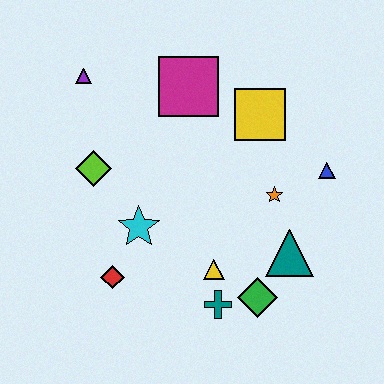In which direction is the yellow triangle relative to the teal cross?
The yellow triangle is above the teal cross.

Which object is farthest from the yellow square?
The red diamond is farthest from the yellow square.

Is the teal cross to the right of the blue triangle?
No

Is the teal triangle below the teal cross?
No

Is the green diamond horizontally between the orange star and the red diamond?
Yes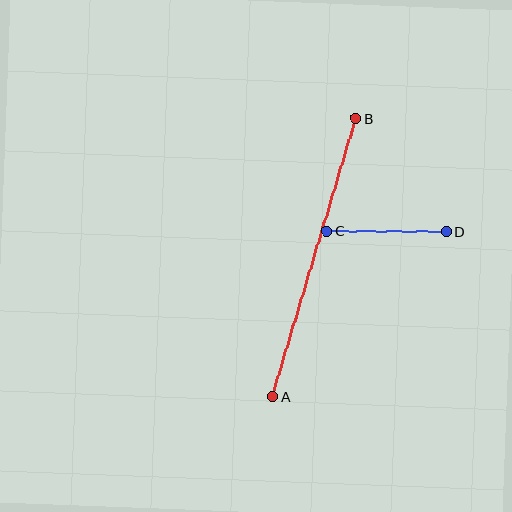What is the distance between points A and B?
The distance is approximately 290 pixels.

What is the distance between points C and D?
The distance is approximately 120 pixels.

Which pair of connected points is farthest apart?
Points A and B are farthest apart.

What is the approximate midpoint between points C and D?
The midpoint is at approximately (386, 231) pixels.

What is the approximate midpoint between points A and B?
The midpoint is at approximately (314, 258) pixels.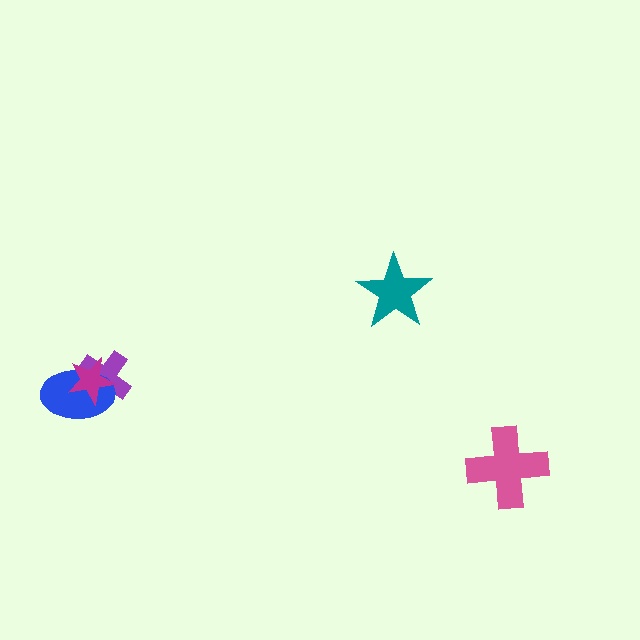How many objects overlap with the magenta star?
2 objects overlap with the magenta star.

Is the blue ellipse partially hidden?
Yes, it is partially covered by another shape.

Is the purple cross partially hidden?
Yes, it is partially covered by another shape.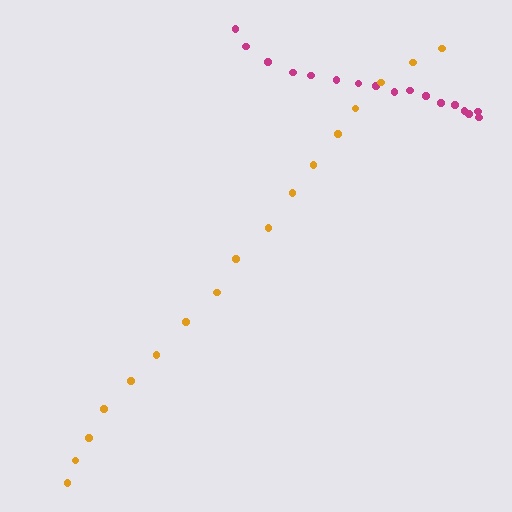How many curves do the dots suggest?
There are 2 distinct paths.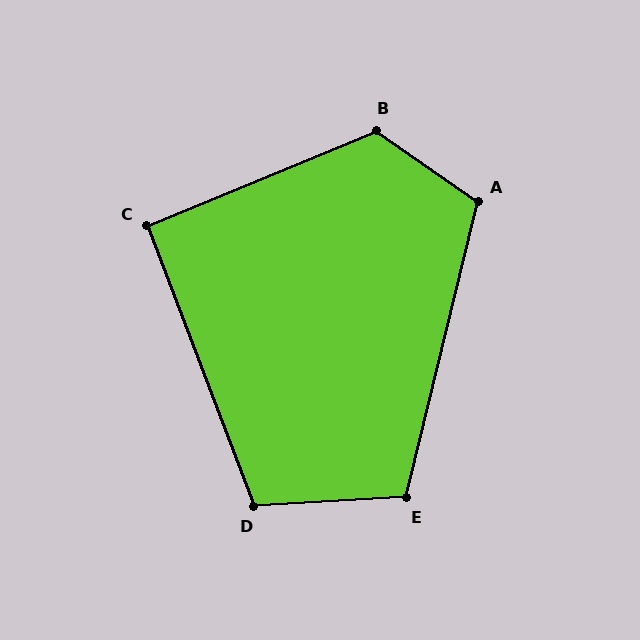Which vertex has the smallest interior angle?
C, at approximately 92 degrees.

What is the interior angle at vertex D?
Approximately 108 degrees (obtuse).